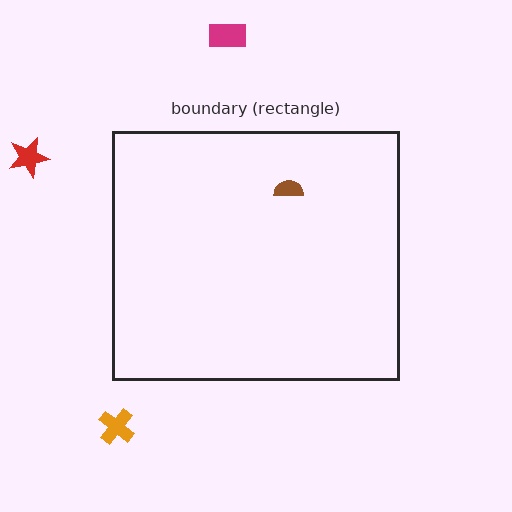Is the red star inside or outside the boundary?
Outside.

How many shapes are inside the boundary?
1 inside, 3 outside.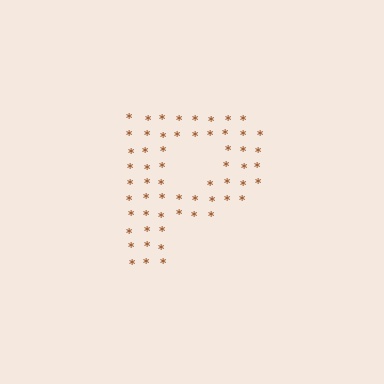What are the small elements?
The small elements are asterisks.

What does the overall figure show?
The overall figure shows the letter P.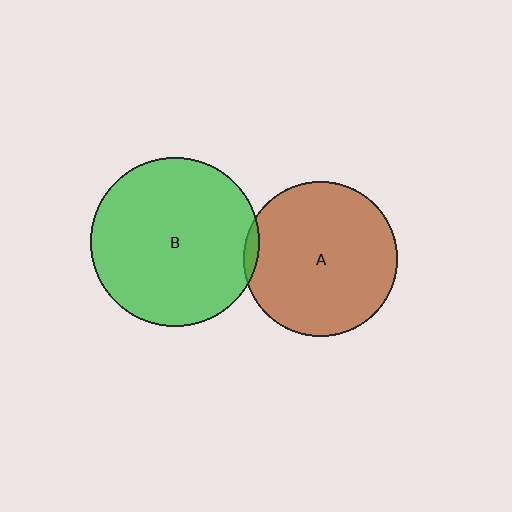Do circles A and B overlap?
Yes.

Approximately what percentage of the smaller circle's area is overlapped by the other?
Approximately 5%.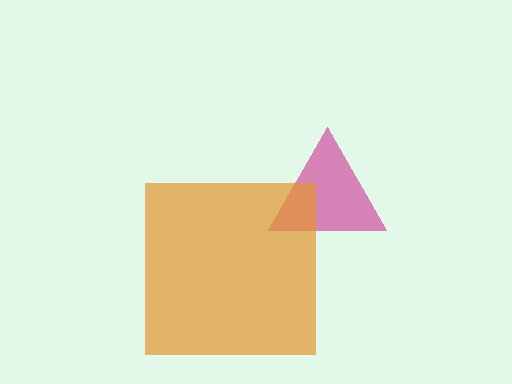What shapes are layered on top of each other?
The layered shapes are: a magenta triangle, an orange square.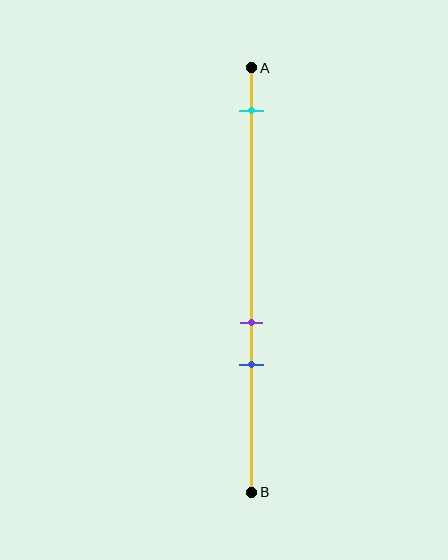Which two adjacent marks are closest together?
The purple and blue marks are the closest adjacent pair.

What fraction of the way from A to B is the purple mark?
The purple mark is approximately 60% (0.6) of the way from A to B.